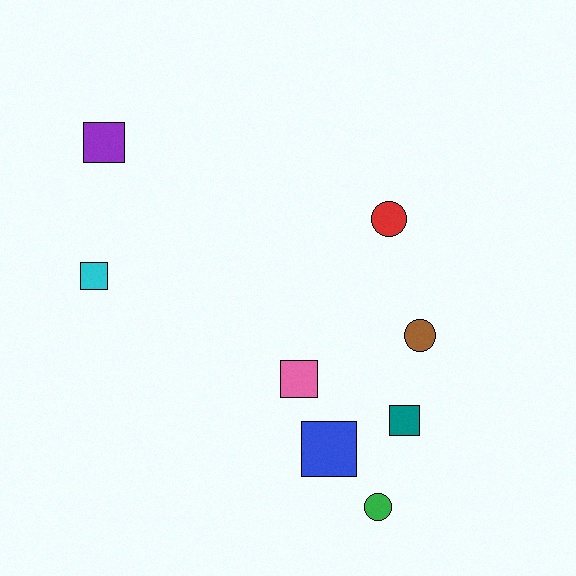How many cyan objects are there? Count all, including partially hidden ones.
There is 1 cyan object.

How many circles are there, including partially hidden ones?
There are 3 circles.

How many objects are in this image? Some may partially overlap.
There are 8 objects.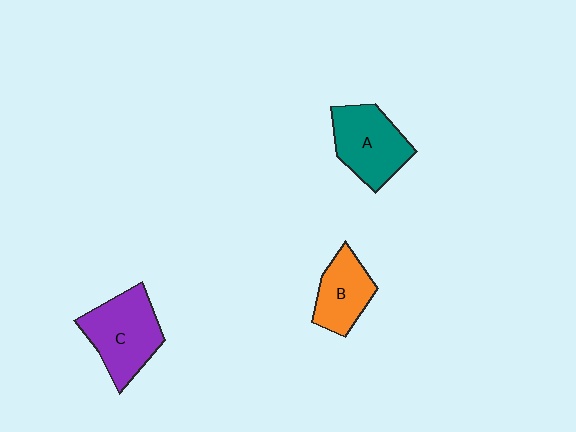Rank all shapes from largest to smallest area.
From largest to smallest: C (purple), A (teal), B (orange).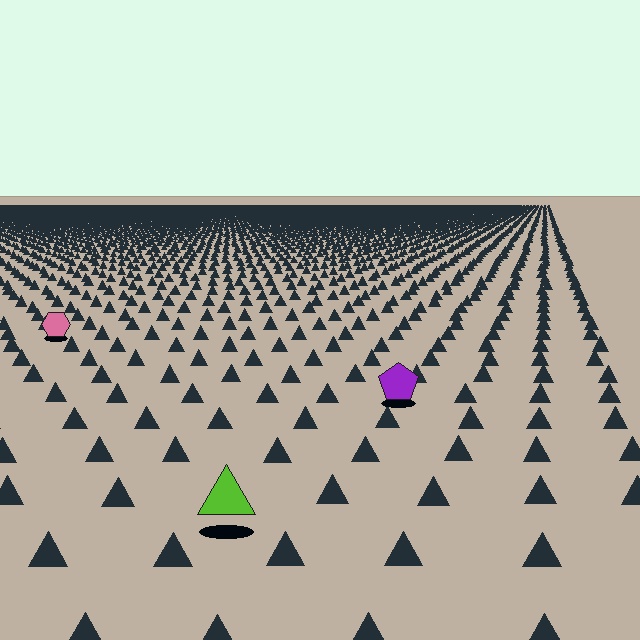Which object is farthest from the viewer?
The pink hexagon is farthest from the viewer. It appears smaller and the ground texture around it is denser.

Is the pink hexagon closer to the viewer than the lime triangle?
No. The lime triangle is closer — you can tell from the texture gradient: the ground texture is coarser near it.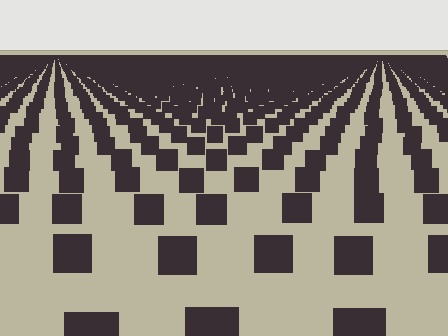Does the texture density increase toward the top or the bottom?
Density increases toward the top.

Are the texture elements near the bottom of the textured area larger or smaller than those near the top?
Larger. Near the bottom, elements are closer to the viewer and appear at a bigger on-screen size.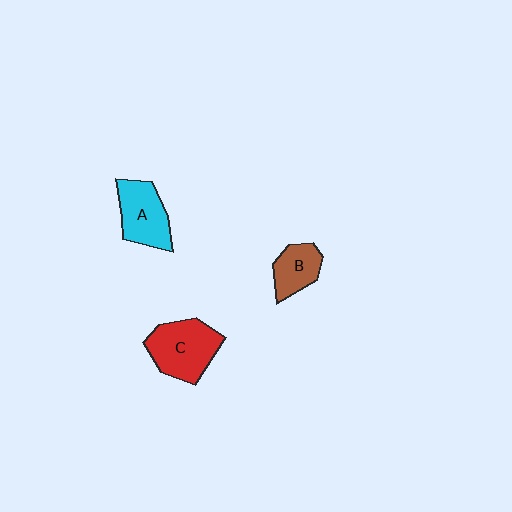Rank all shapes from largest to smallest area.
From largest to smallest: C (red), A (cyan), B (brown).